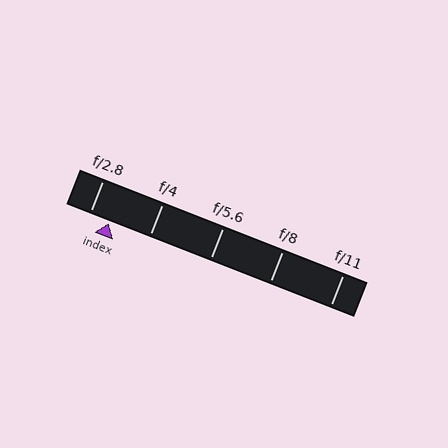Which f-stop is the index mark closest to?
The index mark is closest to f/2.8.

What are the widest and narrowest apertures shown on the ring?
The widest aperture shown is f/2.8 and the narrowest is f/11.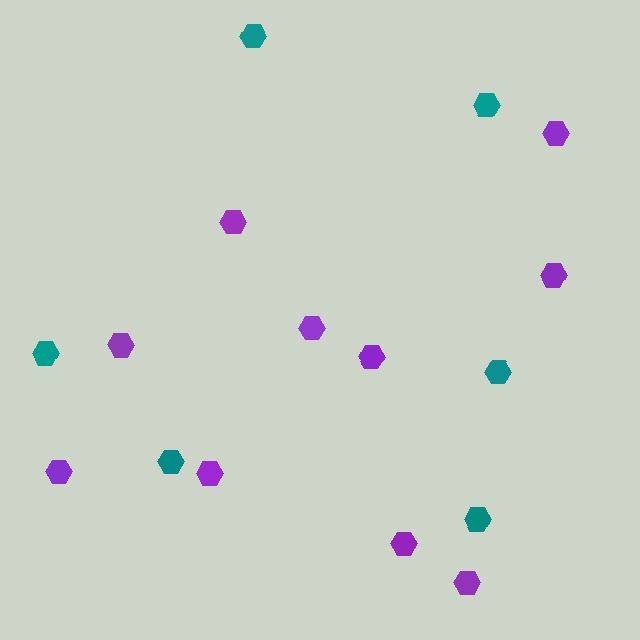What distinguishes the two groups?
There are 2 groups: one group of purple hexagons (10) and one group of teal hexagons (6).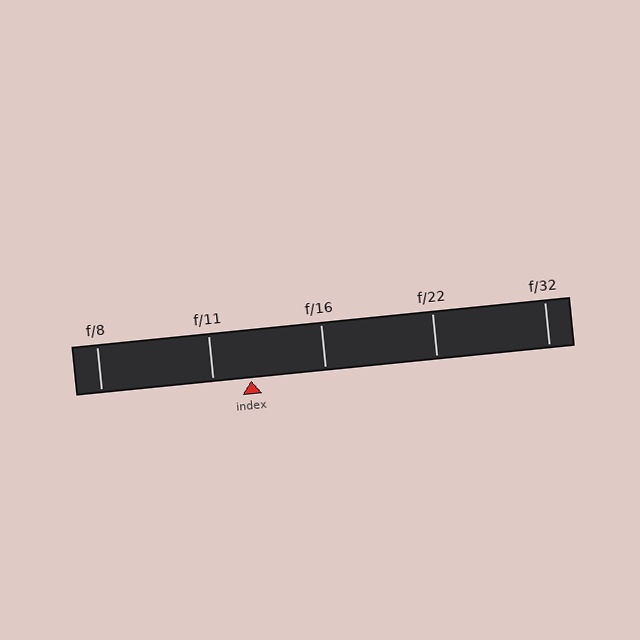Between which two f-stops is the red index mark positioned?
The index mark is between f/11 and f/16.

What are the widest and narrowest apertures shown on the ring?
The widest aperture shown is f/8 and the narrowest is f/32.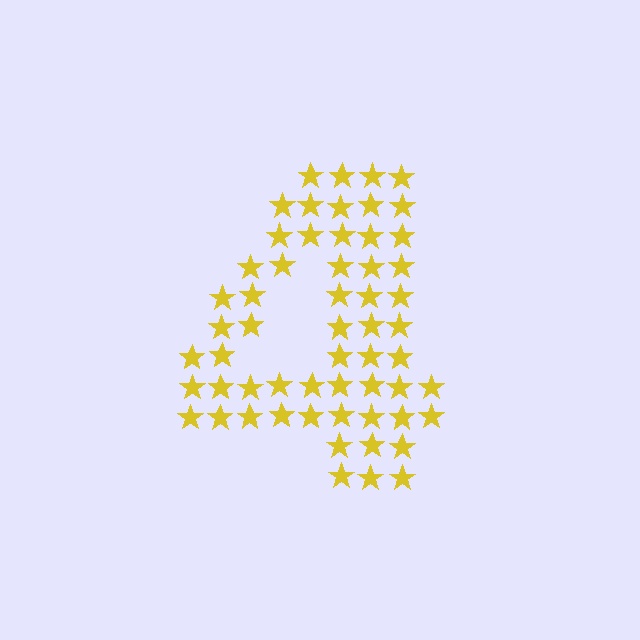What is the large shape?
The large shape is the digit 4.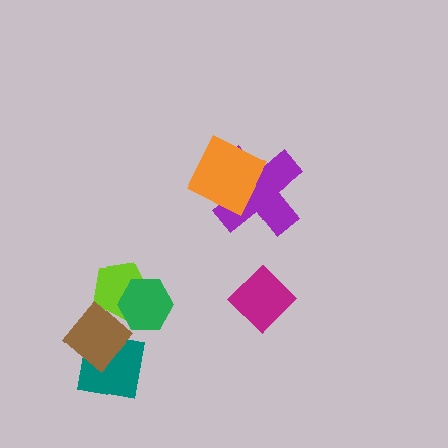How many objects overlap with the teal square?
1 object overlaps with the teal square.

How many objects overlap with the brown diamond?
2 objects overlap with the brown diamond.